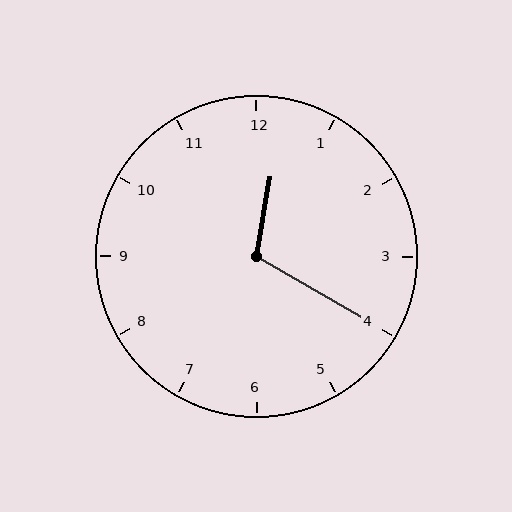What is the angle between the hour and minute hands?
Approximately 110 degrees.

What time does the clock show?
12:20.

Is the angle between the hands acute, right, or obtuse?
It is obtuse.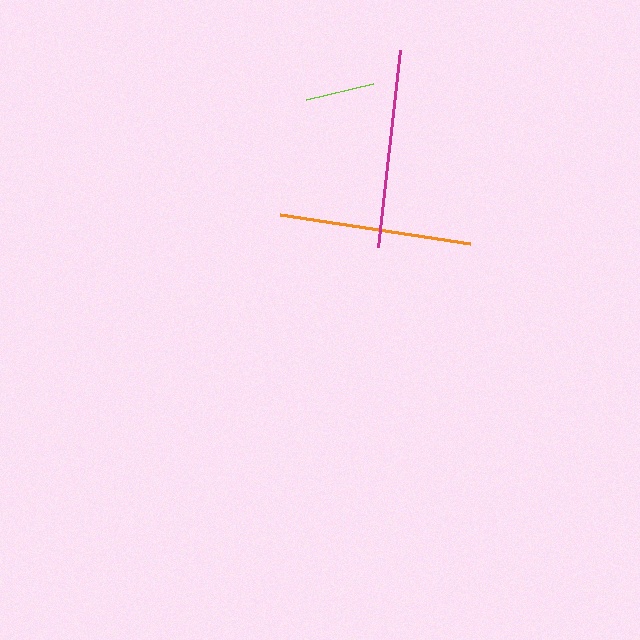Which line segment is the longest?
The magenta line is the longest at approximately 198 pixels.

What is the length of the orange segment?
The orange segment is approximately 192 pixels long.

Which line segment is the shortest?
The lime line is the shortest at approximately 69 pixels.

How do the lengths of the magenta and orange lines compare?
The magenta and orange lines are approximately the same length.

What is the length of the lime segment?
The lime segment is approximately 69 pixels long.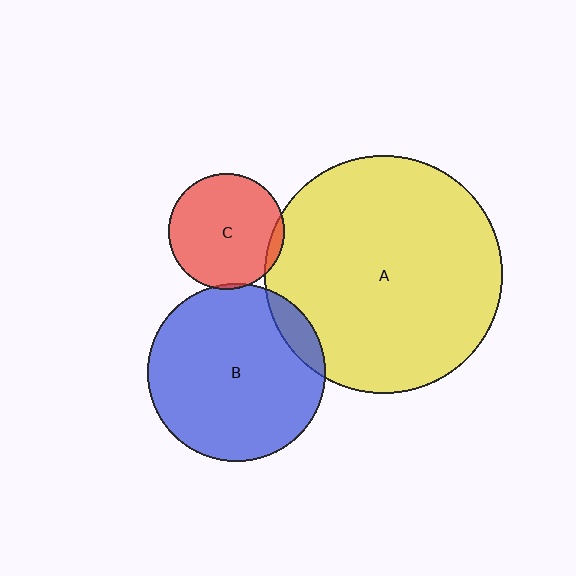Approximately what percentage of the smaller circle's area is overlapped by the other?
Approximately 5%.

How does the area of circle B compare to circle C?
Approximately 2.3 times.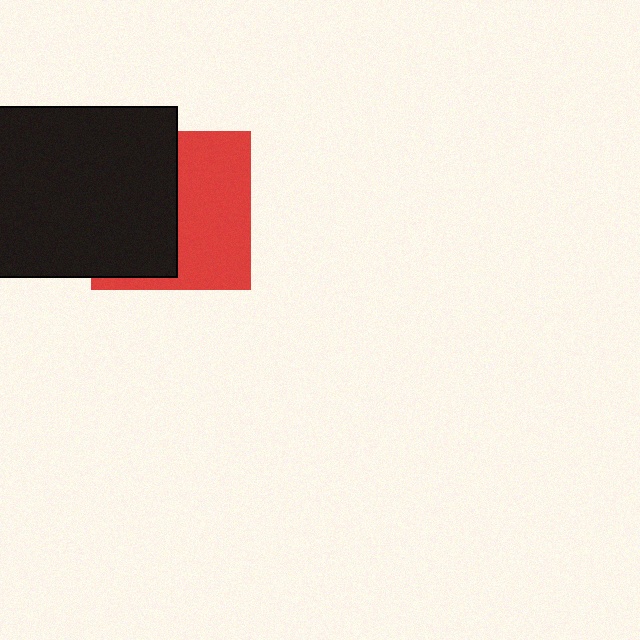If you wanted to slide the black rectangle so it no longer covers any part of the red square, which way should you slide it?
Slide it left — that is the most direct way to separate the two shapes.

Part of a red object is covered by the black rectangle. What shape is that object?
It is a square.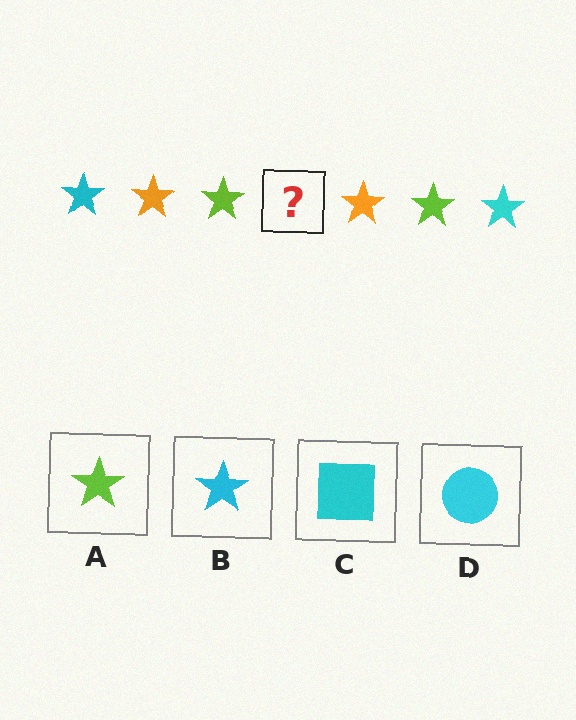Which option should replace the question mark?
Option B.